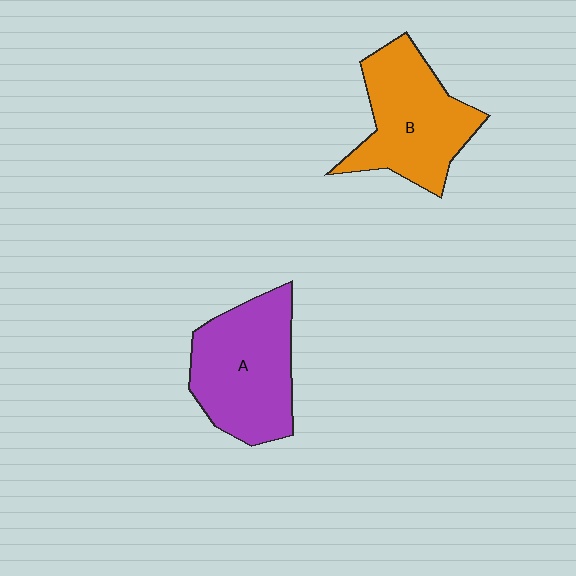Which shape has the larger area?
Shape A (purple).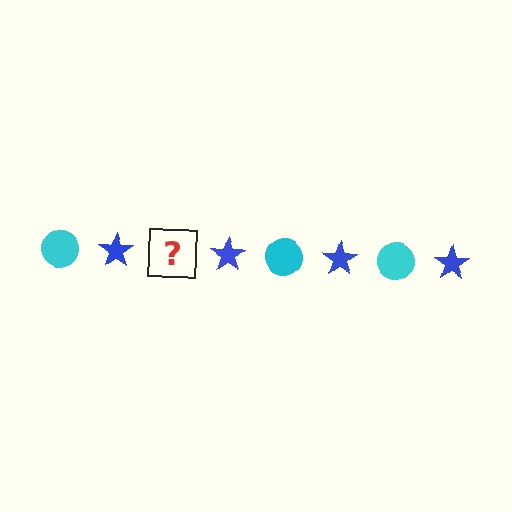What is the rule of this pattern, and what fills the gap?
The rule is that the pattern alternates between cyan circle and blue star. The gap should be filled with a cyan circle.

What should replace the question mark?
The question mark should be replaced with a cyan circle.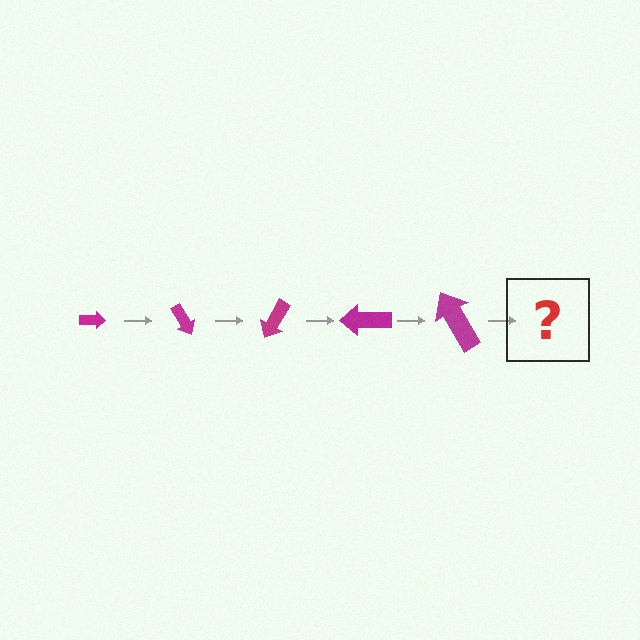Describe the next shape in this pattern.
It should be an arrow, larger than the previous one and rotated 300 degrees from the start.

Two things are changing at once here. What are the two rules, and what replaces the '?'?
The two rules are that the arrow grows larger each step and it rotates 60 degrees each step. The '?' should be an arrow, larger than the previous one and rotated 300 degrees from the start.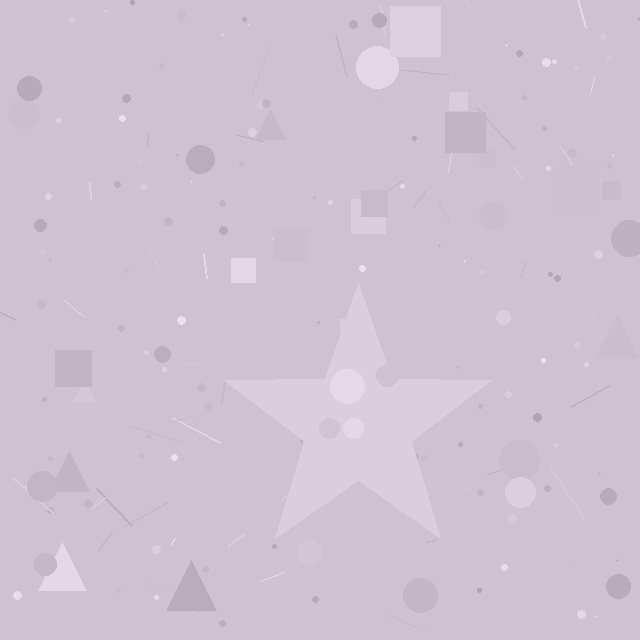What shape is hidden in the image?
A star is hidden in the image.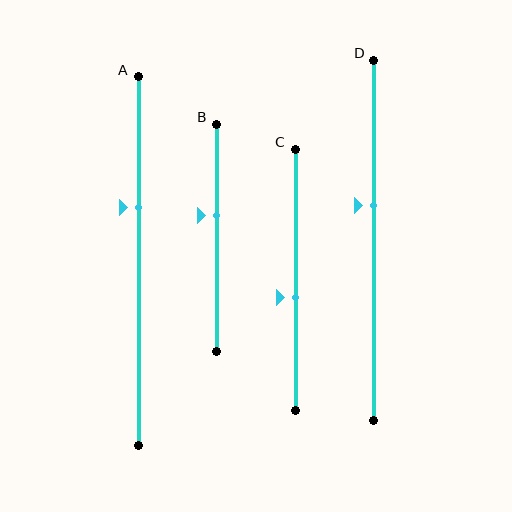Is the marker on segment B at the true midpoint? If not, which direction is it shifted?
No, the marker on segment B is shifted upward by about 10% of the segment length.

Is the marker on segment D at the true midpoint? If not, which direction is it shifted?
No, the marker on segment D is shifted upward by about 10% of the segment length.